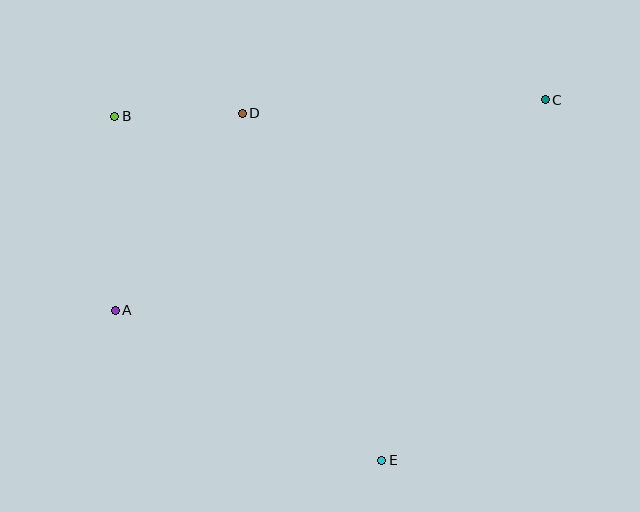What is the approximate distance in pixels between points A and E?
The distance between A and E is approximately 306 pixels.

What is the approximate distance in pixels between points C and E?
The distance between C and E is approximately 396 pixels.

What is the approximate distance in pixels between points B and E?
The distance between B and E is approximately 436 pixels.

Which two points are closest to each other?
Points B and D are closest to each other.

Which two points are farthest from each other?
Points A and C are farthest from each other.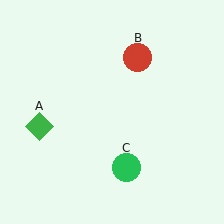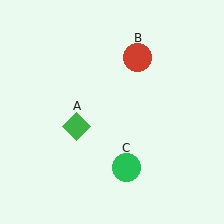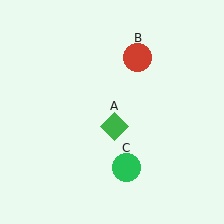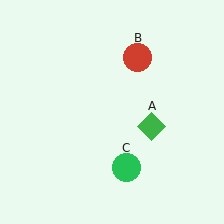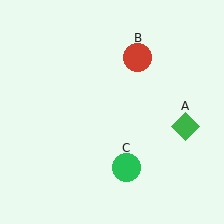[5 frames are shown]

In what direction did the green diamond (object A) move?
The green diamond (object A) moved right.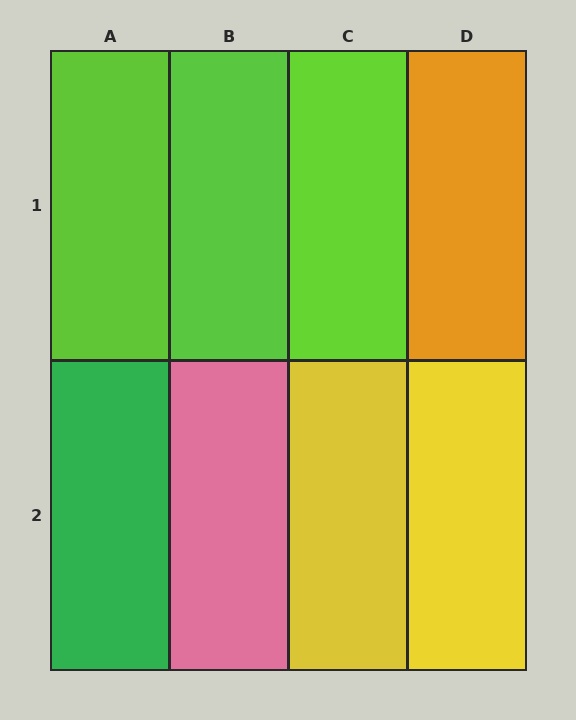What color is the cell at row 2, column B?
Pink.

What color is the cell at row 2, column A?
Green.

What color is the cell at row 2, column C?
Yellow.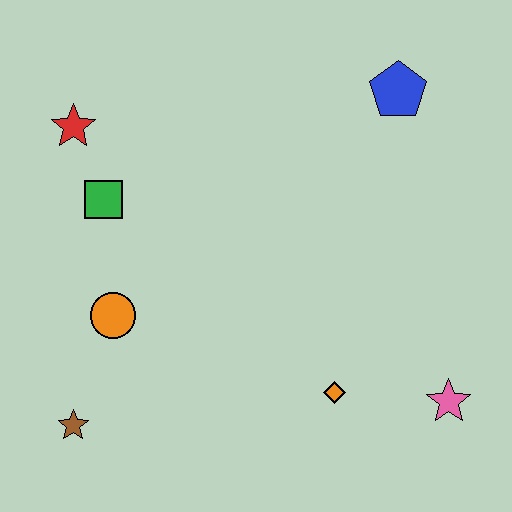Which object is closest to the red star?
The green square is closest to the red star.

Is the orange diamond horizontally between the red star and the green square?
No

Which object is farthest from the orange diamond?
The red star is farthest from the orange diamond.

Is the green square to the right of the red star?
Yes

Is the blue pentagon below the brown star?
No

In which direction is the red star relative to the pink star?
The red star is to the left of the pink star.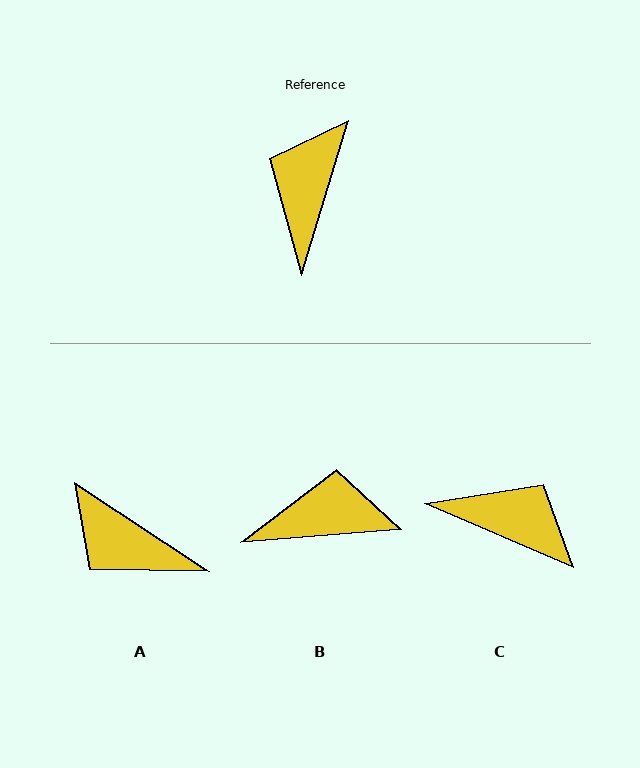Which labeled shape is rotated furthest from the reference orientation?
C, about 96 degrees away.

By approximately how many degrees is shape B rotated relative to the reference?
Approximately 68 degrees clockwise.